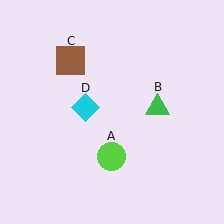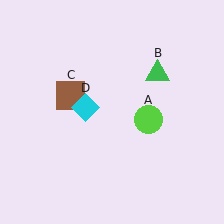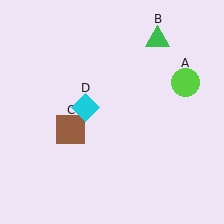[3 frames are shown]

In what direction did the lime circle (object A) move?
The lime circle (object A) moved up and to the right.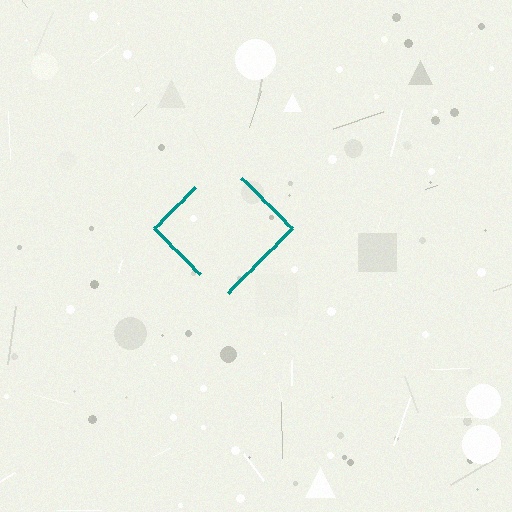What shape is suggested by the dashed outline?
The dashed outline suggests a diamond.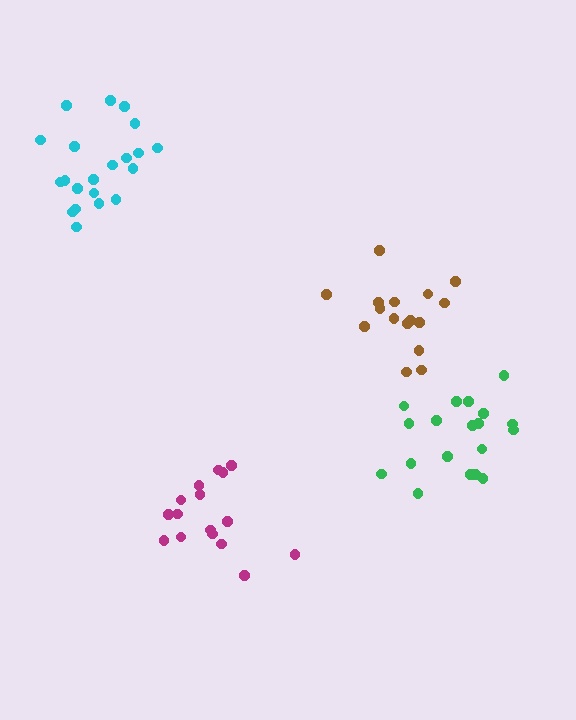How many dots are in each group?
Group 1: 19 dots, Group 2: 16 dots, Group 3: 21 dots, Group 4: 16 dots (72 total).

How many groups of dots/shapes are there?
There are 4 groups.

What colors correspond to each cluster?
The clusters are colored: green, brown, cyan, magenta.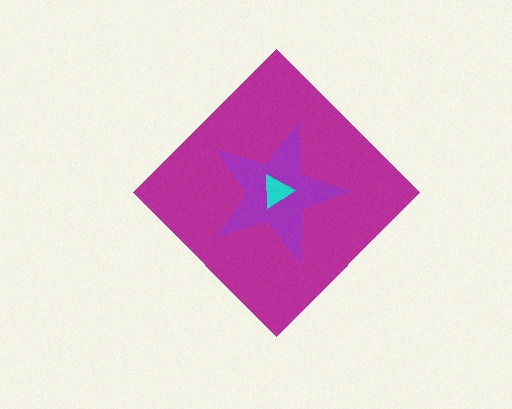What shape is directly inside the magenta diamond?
The purple star.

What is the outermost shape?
The magenta diamond.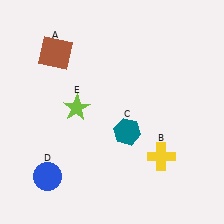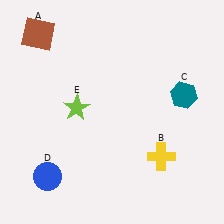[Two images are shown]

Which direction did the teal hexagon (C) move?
The teal hexagon (C) moved right.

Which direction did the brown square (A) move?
The brown square (A) moved up.